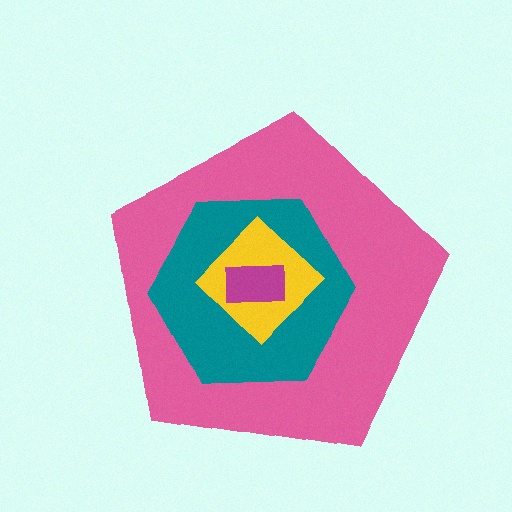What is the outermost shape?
The pink pentagon.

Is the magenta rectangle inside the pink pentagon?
Yes.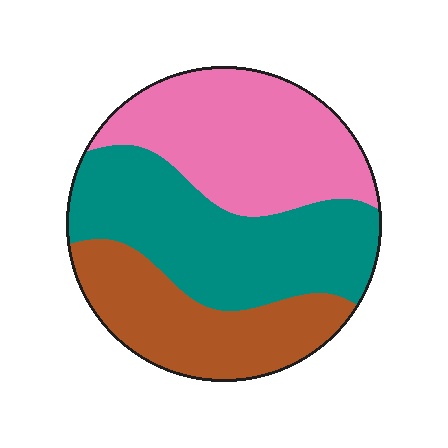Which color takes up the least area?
Brown, at roughly 25%.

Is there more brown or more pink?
Pink.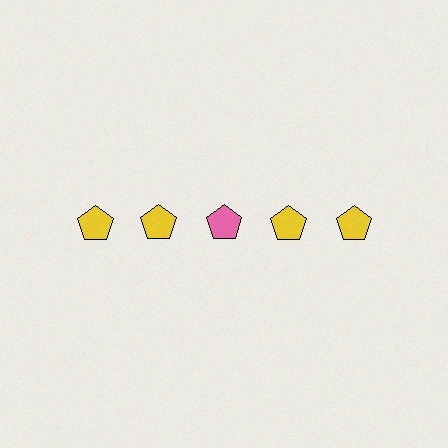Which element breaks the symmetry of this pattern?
The pink pentagon in the top row, center column breaks the symmetry. All other shapes are yellow pentagons.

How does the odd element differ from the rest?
It has a different color: pink instead of yellow.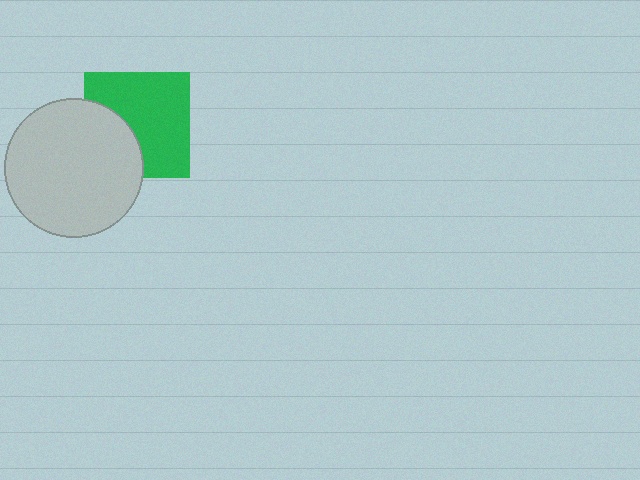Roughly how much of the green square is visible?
Most of it is visible (roughly 67%).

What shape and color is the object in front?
The object in front is a light gray circle.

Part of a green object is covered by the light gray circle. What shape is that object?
It is a square.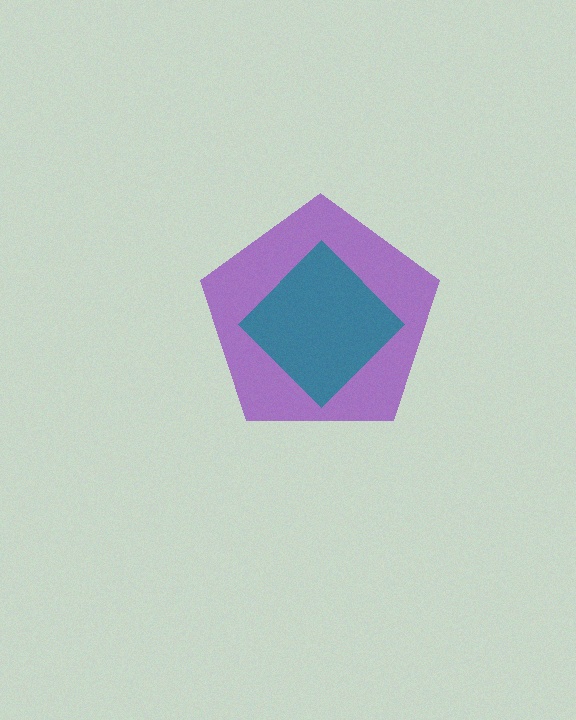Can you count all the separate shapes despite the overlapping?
Yes, there are 2 separate shapes.